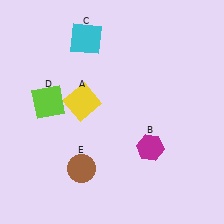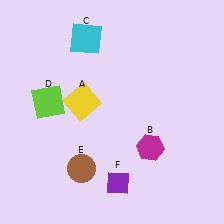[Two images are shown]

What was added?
A purple diamond (F) was added in Image 2.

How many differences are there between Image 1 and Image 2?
There is 1 difference between the two images.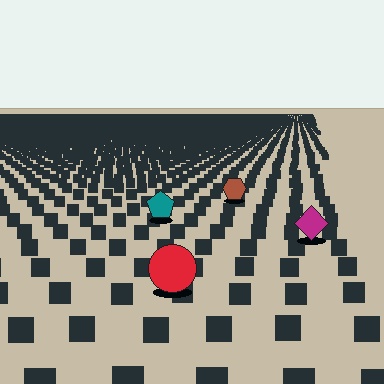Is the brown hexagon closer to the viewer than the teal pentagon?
No. The teal pentagon is closer — you can tell from the texture gradient: the ground texture is coarser near it.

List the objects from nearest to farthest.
From nearest to farthest: the red circle, the magenta diamond, the teal pentagon, the brown hexagon.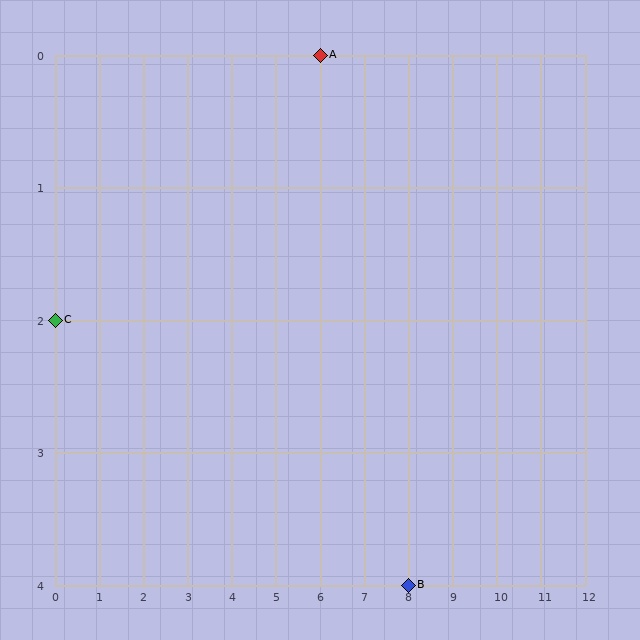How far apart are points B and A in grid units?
Points B and A are 2 columns and 4 rows apart (about 4.5 grid units diagonally).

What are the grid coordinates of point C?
Point C is at grid coordinates (0, 2).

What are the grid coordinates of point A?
Point A is at grid coordinates (6, 0).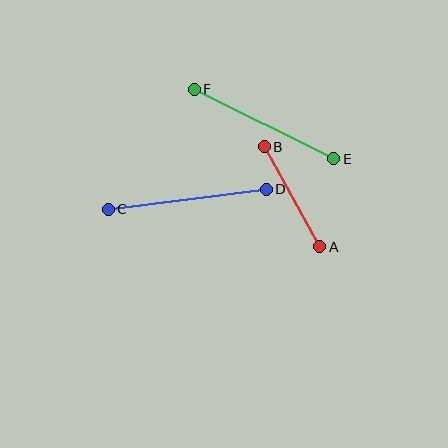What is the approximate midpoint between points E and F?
The midpoint is at approximately (264, 124) pixels.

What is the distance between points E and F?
The distance is approximately 156 pixels.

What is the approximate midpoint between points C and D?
The midpoint is at approximately (187, 199) pixels.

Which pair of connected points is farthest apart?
Points C and D are farthest apart.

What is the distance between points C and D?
The distance is approximately 159 pixels.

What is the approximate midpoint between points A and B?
The midpoint is at approximately (292, 197) pixels.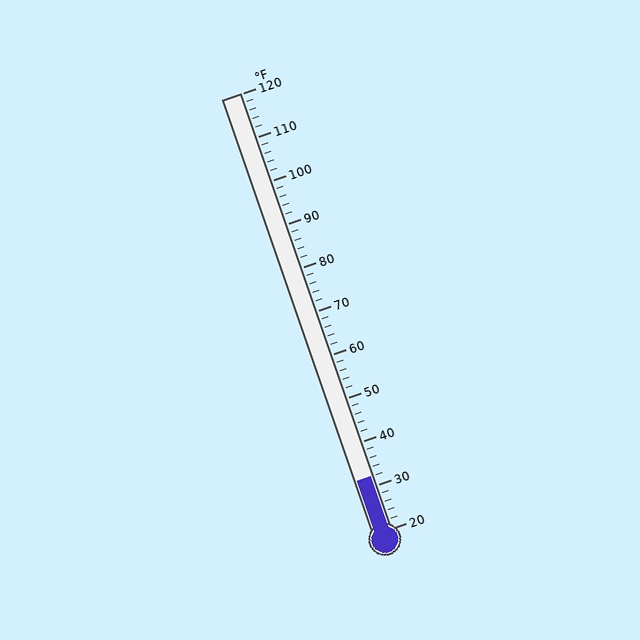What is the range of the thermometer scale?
The thermometer scale ranges from 20°F to 120°F.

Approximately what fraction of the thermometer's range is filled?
The thermometer is filled to approximately 10% of its range.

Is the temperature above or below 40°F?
The temperature is below 40°F.